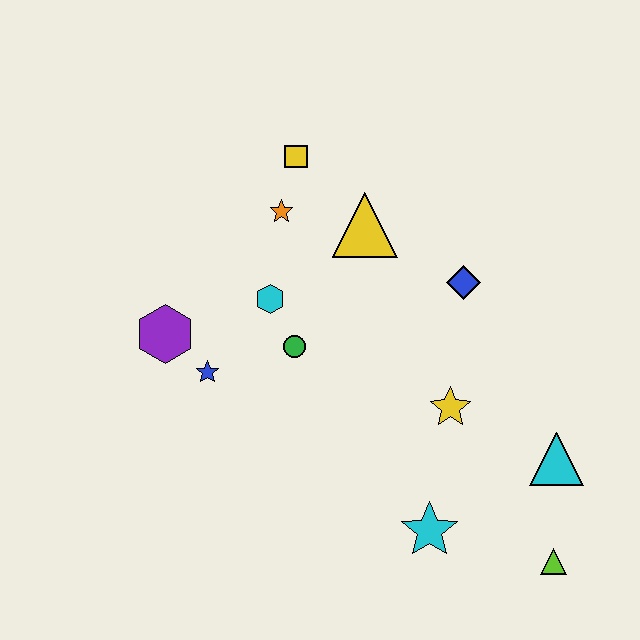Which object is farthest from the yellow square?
The lime triangle is farthest from the yellow square.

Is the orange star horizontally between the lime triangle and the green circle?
No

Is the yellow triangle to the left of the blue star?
No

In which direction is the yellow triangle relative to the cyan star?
The yellow triangle is above the cyan star.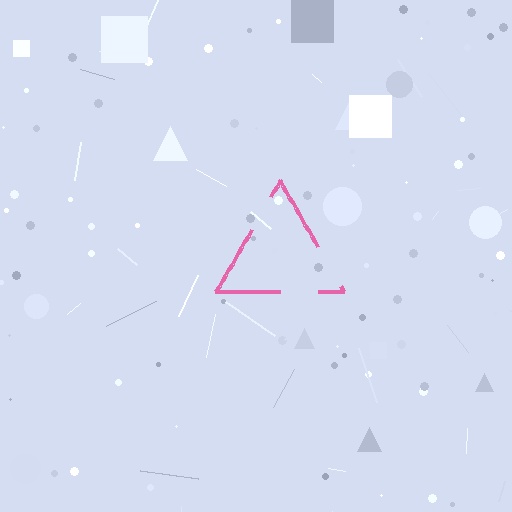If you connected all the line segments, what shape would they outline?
They would outline a triangle.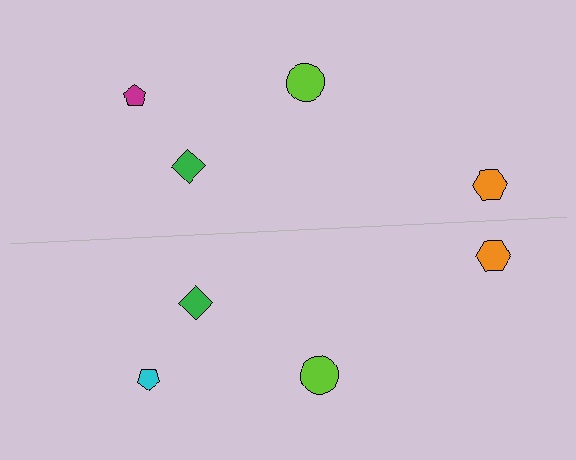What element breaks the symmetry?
The cyan pentagon on the bottom side breaks the symmetry — its mirror counterpart is magenta.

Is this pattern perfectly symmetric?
No, the pattern is not perfectly symmetric. The cyan pentagon on the bottom side breaks the symmetry — its mirror counterpart is magenta.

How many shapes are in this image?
There are 8 shapes in this image.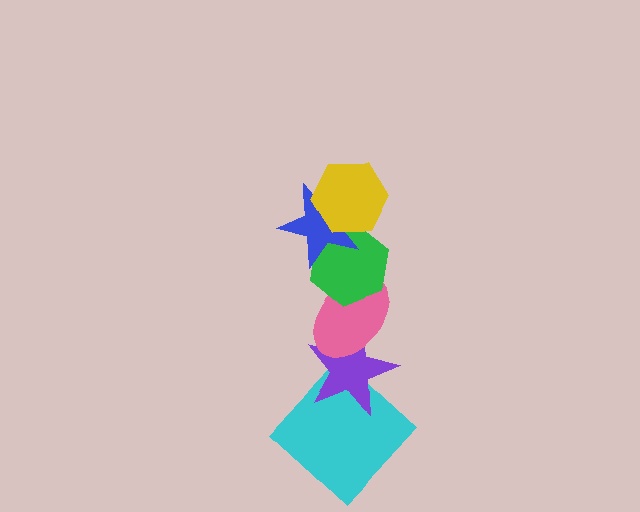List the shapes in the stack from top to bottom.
From top to bottom: the yellow hexagon, the blue star, the green hexagon, the pink ellipse, the purple star, the cyan diamond.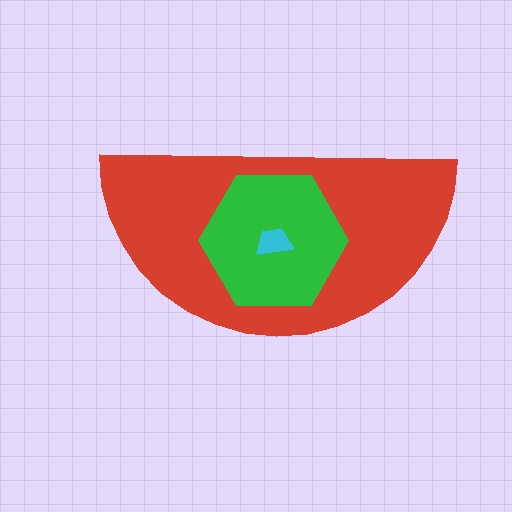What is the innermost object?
The cyan trapezoid.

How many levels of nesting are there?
3.